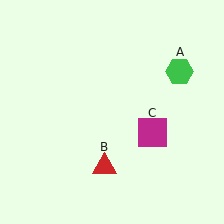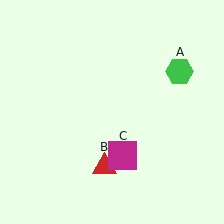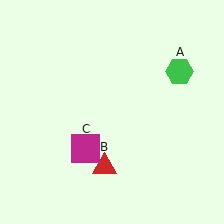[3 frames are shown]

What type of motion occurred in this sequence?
The magenta square (object C) rotated clockwise around the center of the scene.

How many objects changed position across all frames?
1 object changed position: magenta square (object C).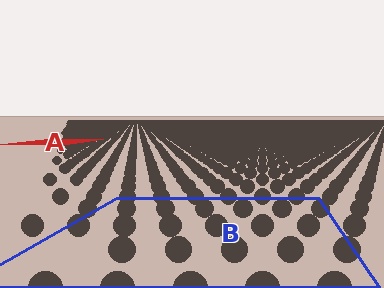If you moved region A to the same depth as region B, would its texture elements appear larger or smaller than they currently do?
They would appear larger. At a closer depth, the same texture elements are projected at a bigger on-screen size.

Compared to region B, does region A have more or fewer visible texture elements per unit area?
Region A has more texture elements per unit area — they are packed more densely because it is farther away.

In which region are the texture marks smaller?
The texture marks are smaller in region A, because it is farther away.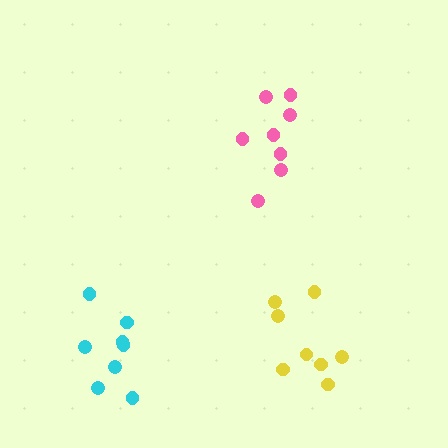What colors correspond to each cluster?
The clusters are colored: yellow, pink, cyan.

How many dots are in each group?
Group 1: 8 dots, Group 2: 8 dots, Group 3: 8 dots (24 total).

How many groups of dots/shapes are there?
There are 3 groups.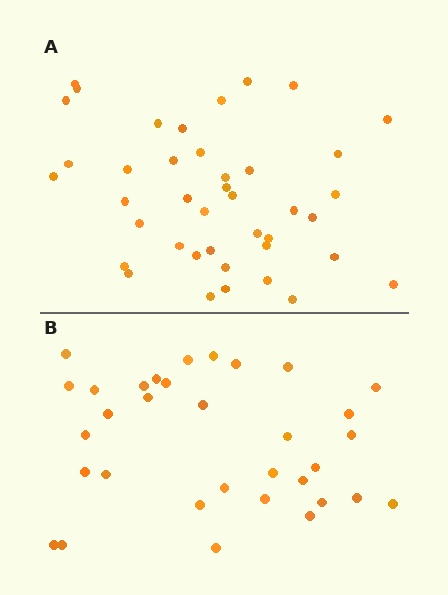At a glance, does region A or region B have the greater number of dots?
Region A (the top region) has more dots.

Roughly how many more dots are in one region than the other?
Region A has roughly 8 or so more dots than region B.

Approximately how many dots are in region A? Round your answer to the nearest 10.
About 40 dots. (The exact count is 41, which rounds to 40.)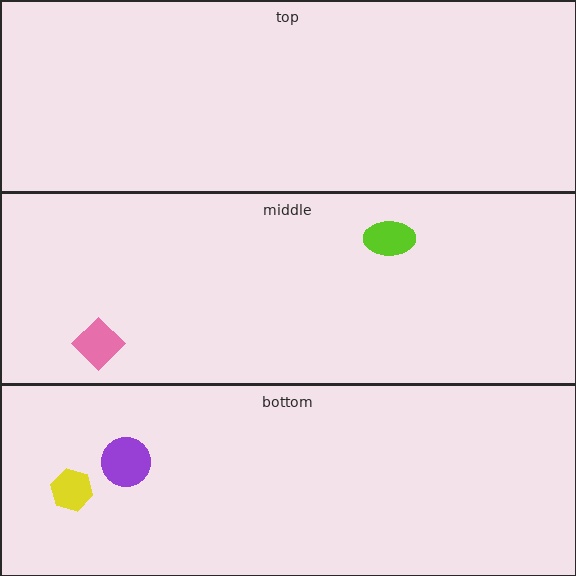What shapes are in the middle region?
The pink diamond, the lime ellipse.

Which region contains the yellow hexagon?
The bottom region.